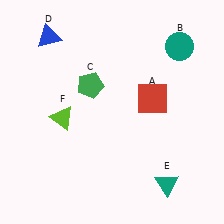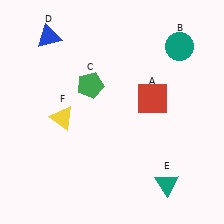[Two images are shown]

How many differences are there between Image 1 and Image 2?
There is 1 difference between the two images.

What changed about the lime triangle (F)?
In Image 1, F is lime. In Image 2, it changed to yellow.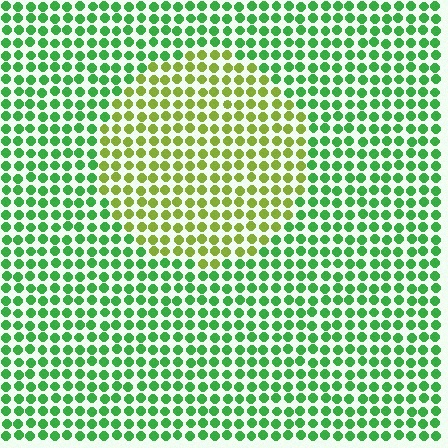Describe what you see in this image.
The image is filled with small green elements in a uniform arrangement. A circle-shaped region is visible where the elements are tinted to a slightly different hue, forming a subtle color boundary.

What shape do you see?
I see a circle.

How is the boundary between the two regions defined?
The boundary is defined purely by a slight shift in hue (about 45 degrees). Spacing, size, and orientation are identical on both sides.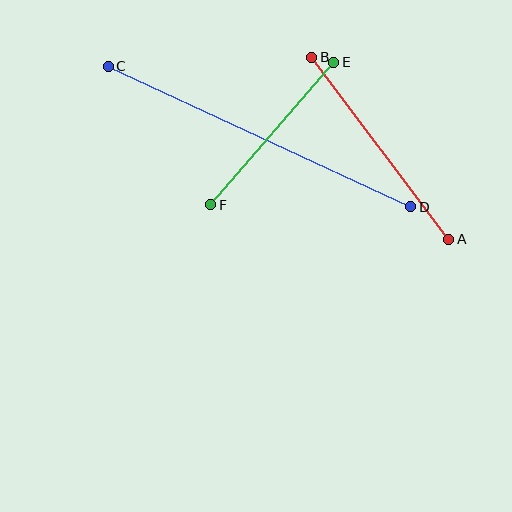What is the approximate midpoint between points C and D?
The midpoint is at approximately (259, 137) pixels.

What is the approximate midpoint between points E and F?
The midpoint is at approximately (272, 133) pixels.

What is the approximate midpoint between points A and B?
The midpoint is at approximately (380, 148) pixels.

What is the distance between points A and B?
The distance is approximately 228 pixels.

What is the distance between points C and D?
The distance is approximately 334 pixels.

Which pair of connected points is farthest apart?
Points C and D are farthest apart.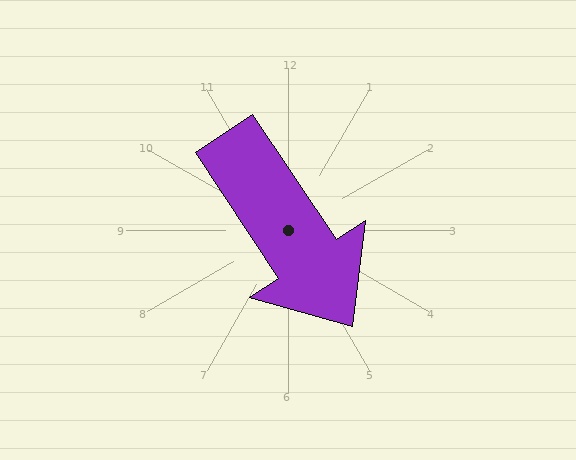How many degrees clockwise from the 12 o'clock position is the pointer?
Approximately 146 degrees.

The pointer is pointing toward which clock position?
Roughly 5 o'clock.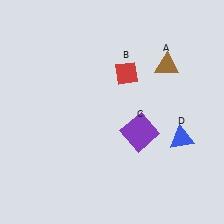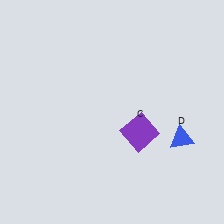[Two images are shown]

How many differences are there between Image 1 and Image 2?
There are 2 differences between the two images.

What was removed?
The red diamond (B), the brown triangle (A) were removed in Image 2.